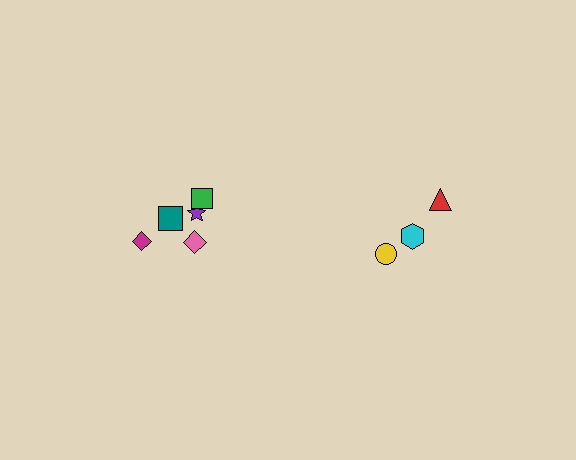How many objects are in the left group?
There are 5 objects.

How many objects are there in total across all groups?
There are 8 objects.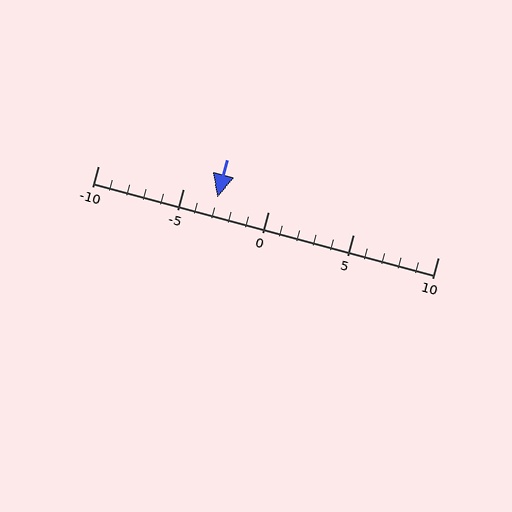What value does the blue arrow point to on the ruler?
The blue arrow points to approximately -3.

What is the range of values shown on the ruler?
The ruler shows values from -10 to 10.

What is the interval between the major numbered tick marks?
The major tick marks are spaced 5 units apart.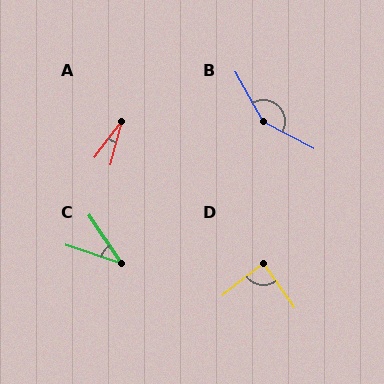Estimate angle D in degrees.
Approximately 87 degrees.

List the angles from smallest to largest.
A (22°), C (38°), D (87°), B (146°).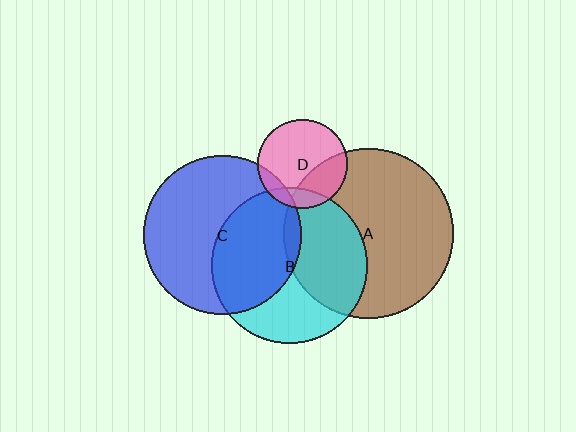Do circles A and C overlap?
Yes.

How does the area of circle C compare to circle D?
Approximately 3.1 times.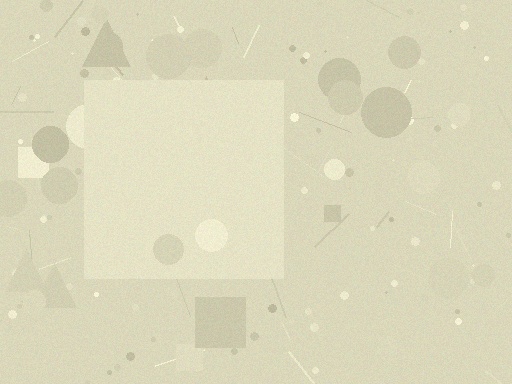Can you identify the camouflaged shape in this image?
The camouflaged shape is a square.